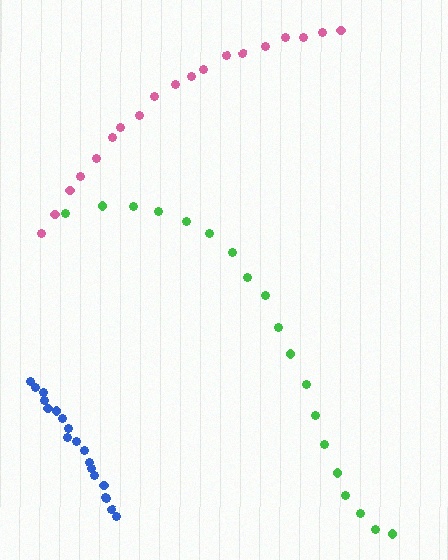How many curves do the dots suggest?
There are 3 distinct paths.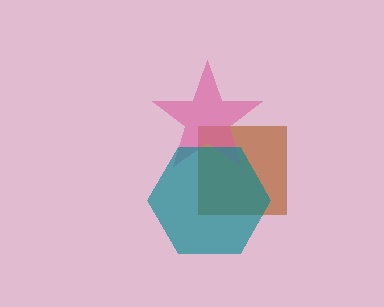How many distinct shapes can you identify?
There are 3 distinct shapes: a brown square, a pink star, a teal hexagon.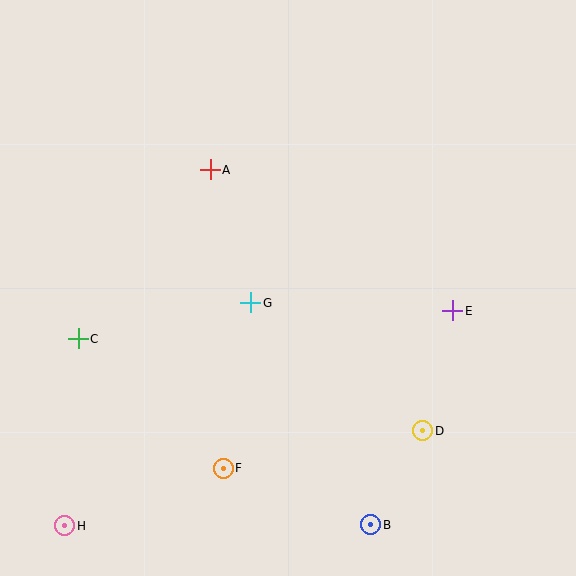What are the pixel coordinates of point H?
Point H is at (65, 526).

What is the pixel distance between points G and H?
The distance between G and H is 291 pixels.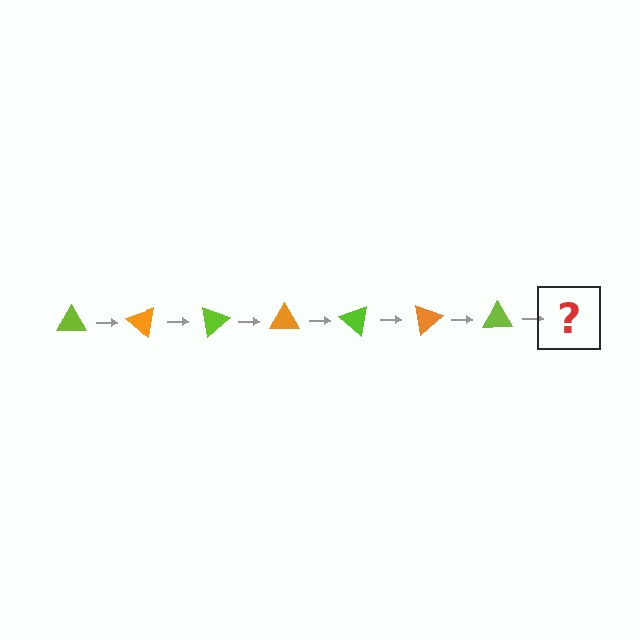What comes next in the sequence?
The next element should be an orange triangle, rotated 280 degrees from the start.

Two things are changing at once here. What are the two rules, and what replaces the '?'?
The two rules are that it rotates 40 degrees each step and the color cycles through lime and orange. The '?' should be an orange triangle, rotated 280 degrees from the start.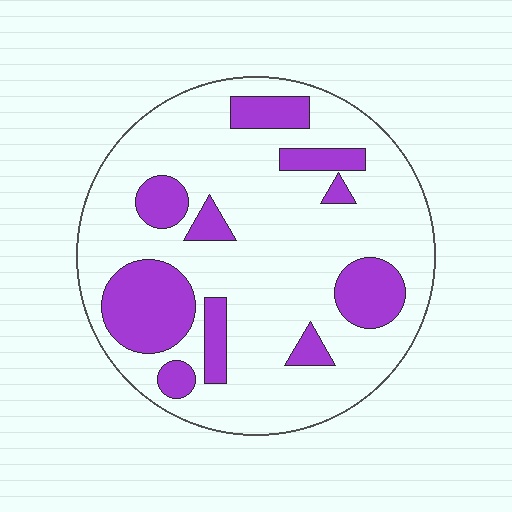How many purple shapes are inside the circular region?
10.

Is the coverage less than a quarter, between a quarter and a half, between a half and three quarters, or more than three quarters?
Less than a quarter.